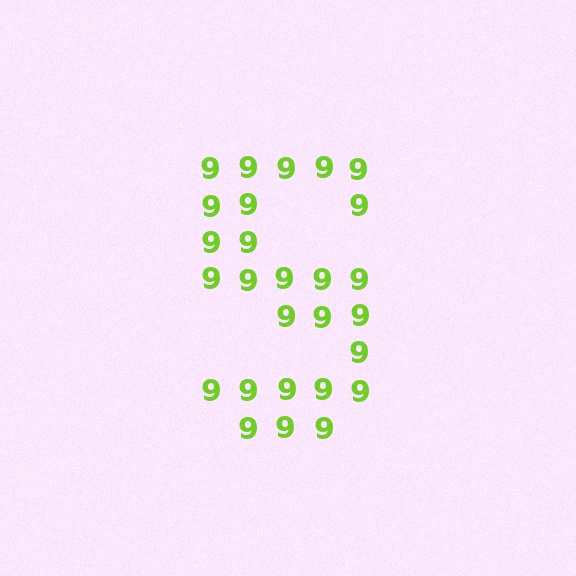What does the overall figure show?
The overall figure shows the letter S.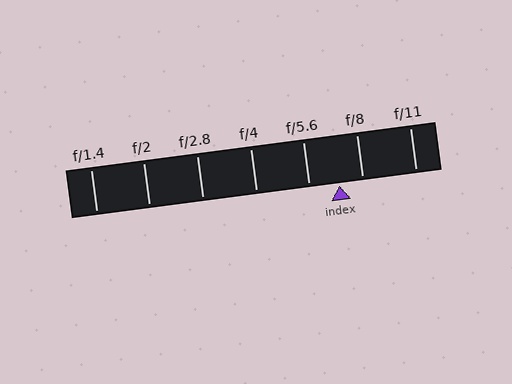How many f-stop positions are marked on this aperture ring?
There are 7 f-stop positions marked.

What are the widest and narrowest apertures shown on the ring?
The widest aperture shown is f/1.4 and the narrowest is f/11.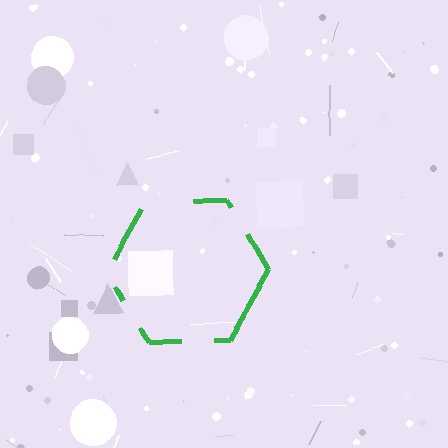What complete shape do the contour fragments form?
The contour fragments form a hexagon.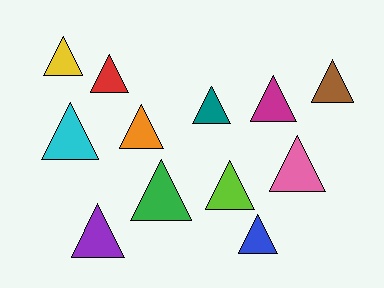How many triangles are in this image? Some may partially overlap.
There are 12 triangles.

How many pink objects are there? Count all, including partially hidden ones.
There is 1 pink object.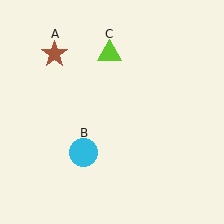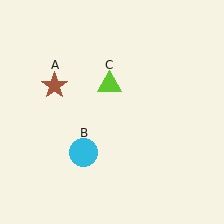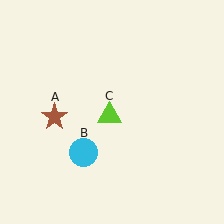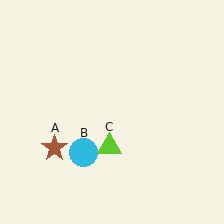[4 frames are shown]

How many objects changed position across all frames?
2 objects changed position: brown star (object A), lime triangle (object C).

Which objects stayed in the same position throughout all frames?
Cyan circle (object B) remained stationary.